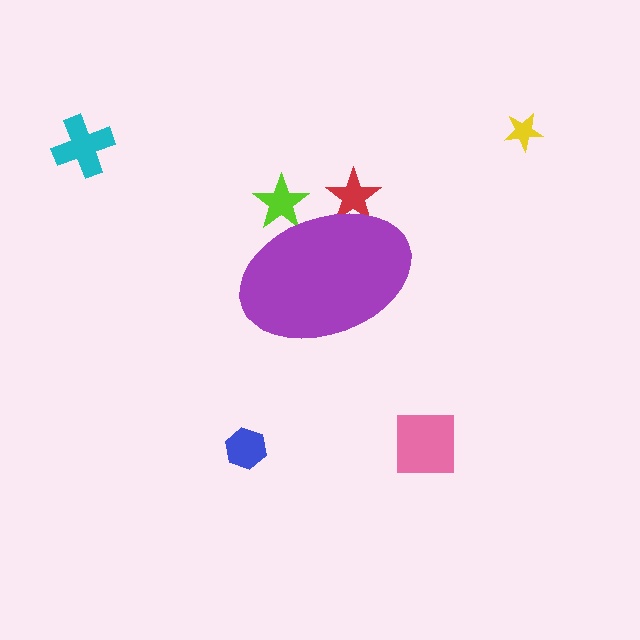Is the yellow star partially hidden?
No, the yellow star is fully visible.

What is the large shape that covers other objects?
A purple ellipse.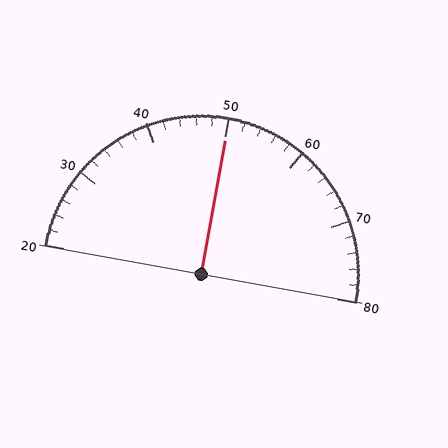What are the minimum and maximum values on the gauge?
The gauge ranges from 20 to 80.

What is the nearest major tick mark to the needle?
The nearest major tick mark is 50.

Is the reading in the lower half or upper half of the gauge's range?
The reading is in the upper half of the range (20 to 80).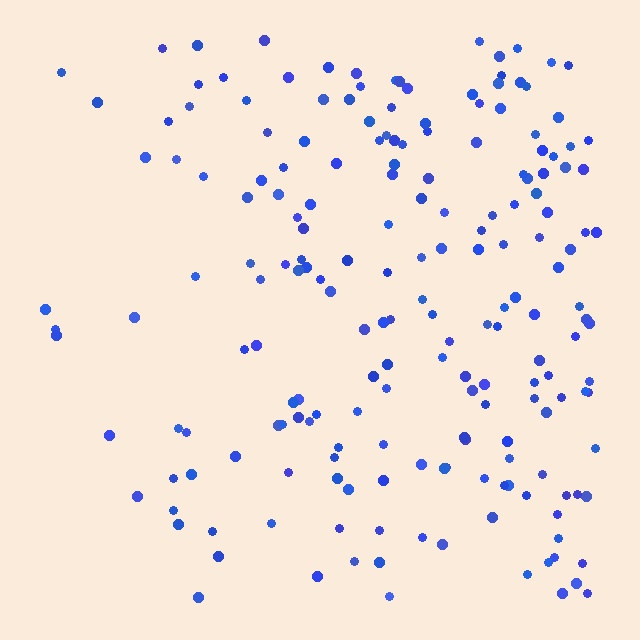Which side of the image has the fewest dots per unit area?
The left.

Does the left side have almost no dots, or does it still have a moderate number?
Still a moderate number, just noticeably fewer than the right.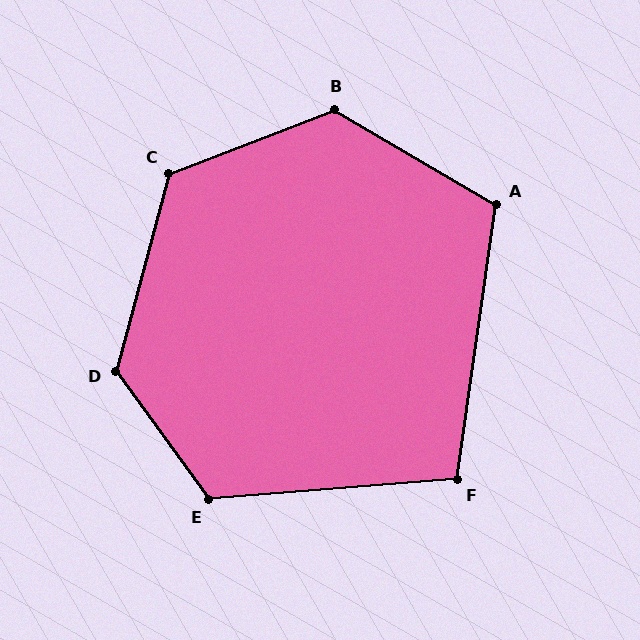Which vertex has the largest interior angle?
D, at approximately 129 degrees.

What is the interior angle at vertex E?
Approximately 122 degrees (obtuse).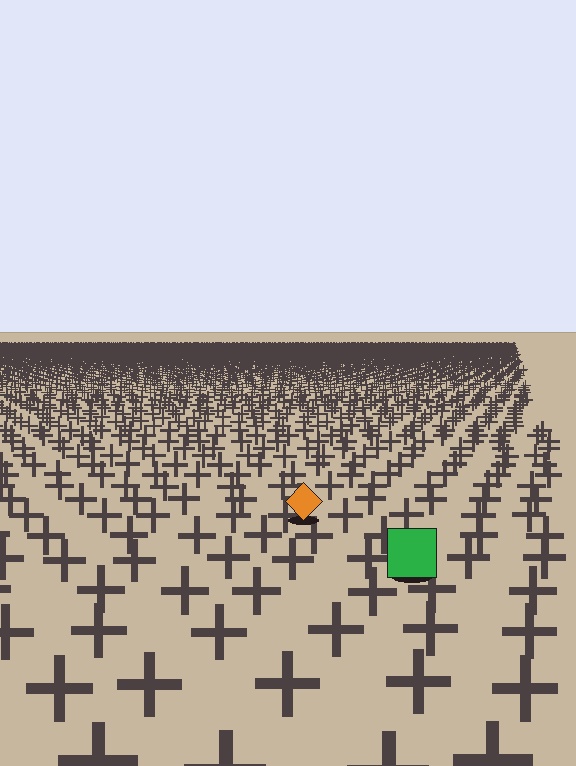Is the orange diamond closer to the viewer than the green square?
No. The green square is closer — you can tell from the texture gradient: the ground texture is coarser near it.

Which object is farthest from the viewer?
The orange diamond is farthest from the viewer. It appears smaller and the ground texture around it is denser.